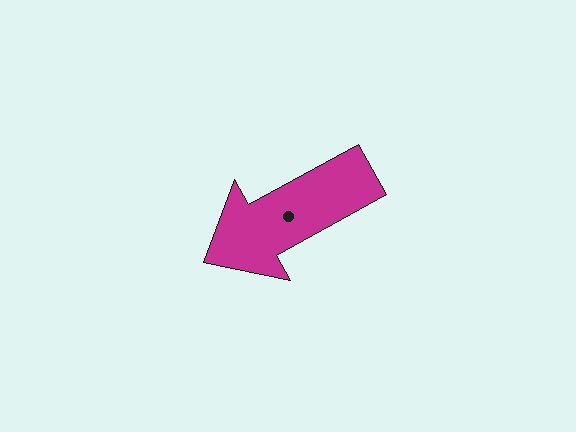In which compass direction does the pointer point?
Southwest.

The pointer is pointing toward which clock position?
Roughly 8 o'clock.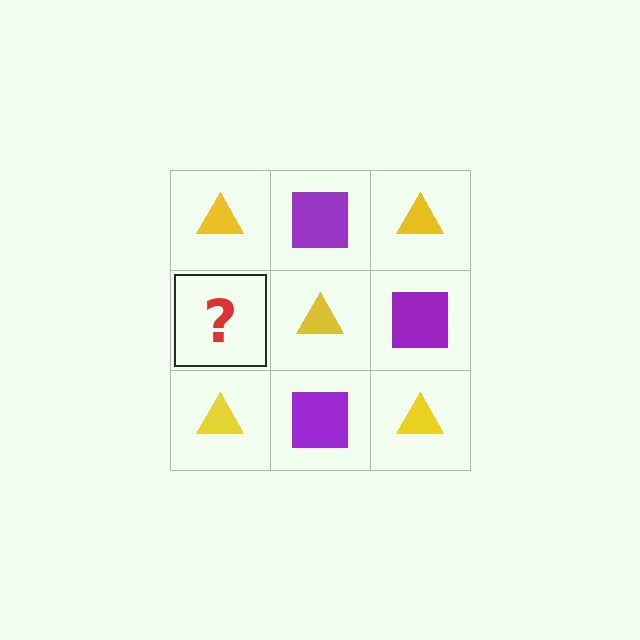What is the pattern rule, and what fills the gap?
The rule is that it alternates yellow triangle and purple square in a checkerboard pattern. The gap should be filled with a purple square.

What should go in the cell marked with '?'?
The missing cell should contain a purple square.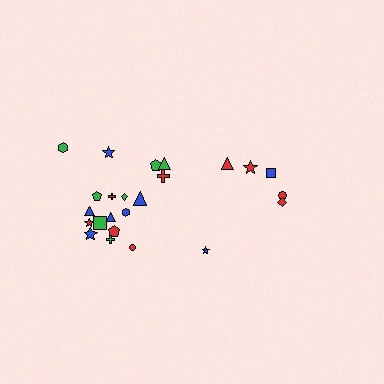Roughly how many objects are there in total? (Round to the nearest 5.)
Roughly 25 objects in total.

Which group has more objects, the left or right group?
The left group.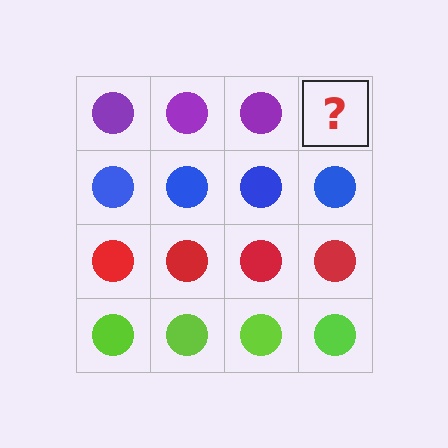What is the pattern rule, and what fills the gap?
The rule is that each row has a consistent color. The gap should be filled with a purple circle.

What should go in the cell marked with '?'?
The missing cell should contain a purple circle.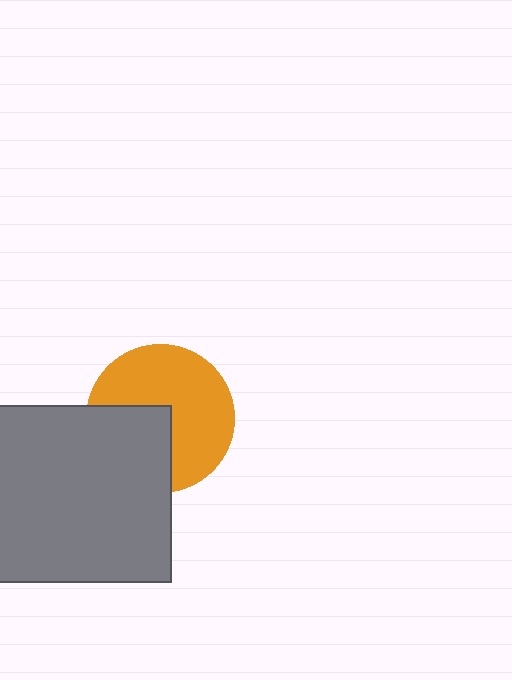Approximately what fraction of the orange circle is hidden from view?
Roughly 36% of the orange circle is hidden behind the gray square.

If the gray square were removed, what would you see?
You would see the complete orange circle.